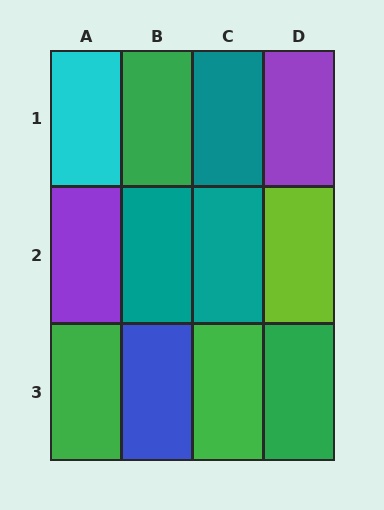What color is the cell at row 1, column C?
Teal.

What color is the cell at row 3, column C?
Green.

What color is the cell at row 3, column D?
Green.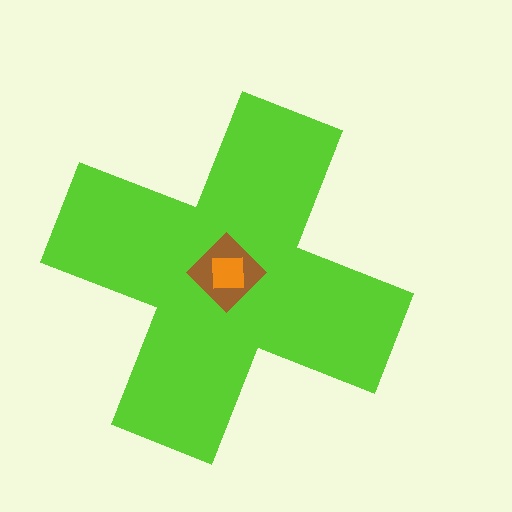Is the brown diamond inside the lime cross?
Yes.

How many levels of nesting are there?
3.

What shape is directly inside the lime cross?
The brown diamond.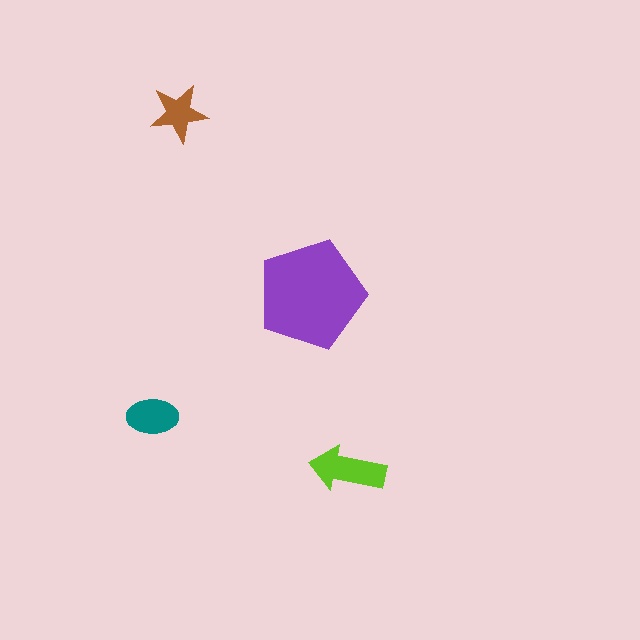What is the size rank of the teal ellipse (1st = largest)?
3rd.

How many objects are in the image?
There are 4 objects in the image.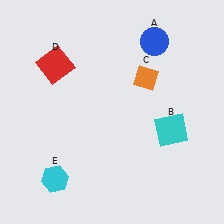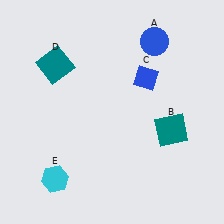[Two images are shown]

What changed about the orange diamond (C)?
In Image 1, C is orange. In Image 2, it changed to blue.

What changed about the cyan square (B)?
In Image 1, B is cyan. In Image 2, it changed to teal.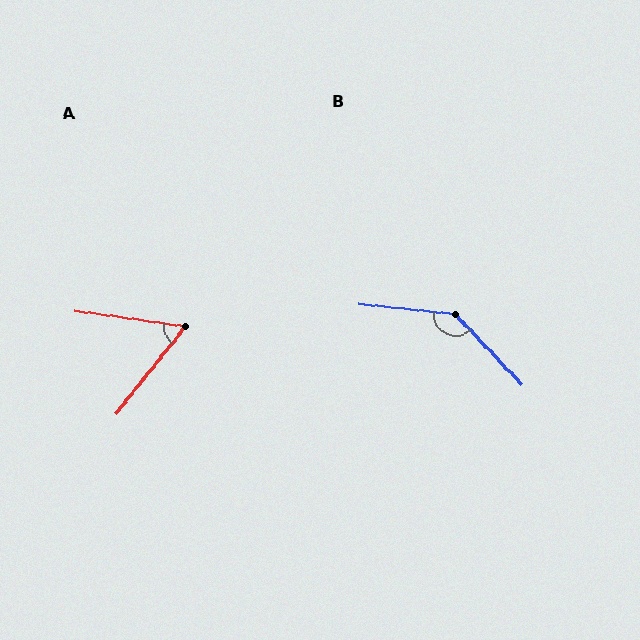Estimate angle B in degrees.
Approximately 139 degrees.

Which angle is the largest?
B, at approximately 139 degrees.